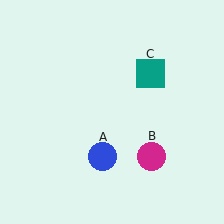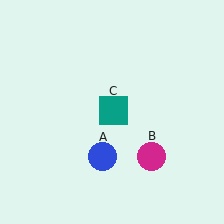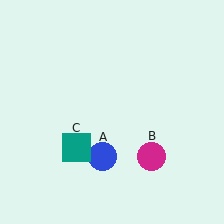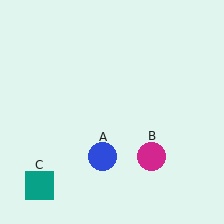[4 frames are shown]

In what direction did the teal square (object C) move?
The teal square (object C) moved down and to the left.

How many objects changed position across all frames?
1 object changed position: teal square (object C).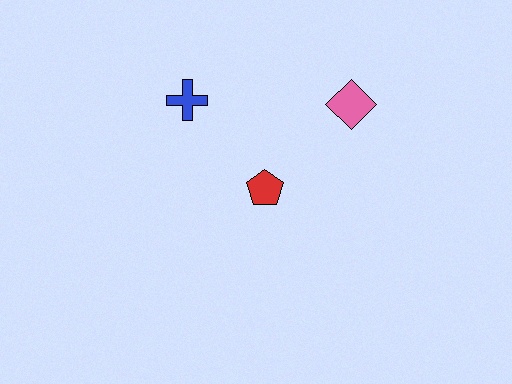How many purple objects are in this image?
There are no purple objects.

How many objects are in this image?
There are 3 objects.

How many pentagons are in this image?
There is 1 pentagon.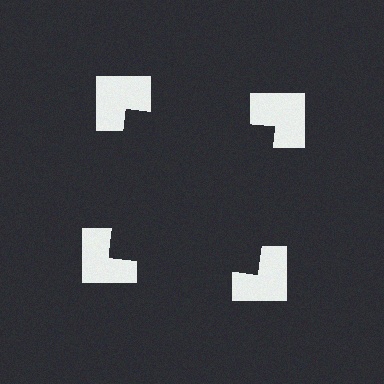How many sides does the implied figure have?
4 sides.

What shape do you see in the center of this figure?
An illusory square — its edges are inferred from the aligned wedge cuts in the notched squares, not physically drawn.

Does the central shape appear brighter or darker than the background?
It typically appears slightly darker than the background, even though no actual brightness change is drawn.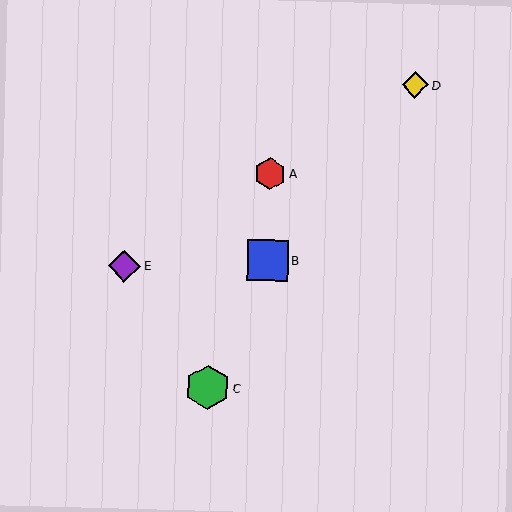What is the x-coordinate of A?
Object A is at x≈270.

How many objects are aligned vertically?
2 objects (A, B) are aligned vertically.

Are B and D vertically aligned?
No, B is at x≈268 and D is at x≈415.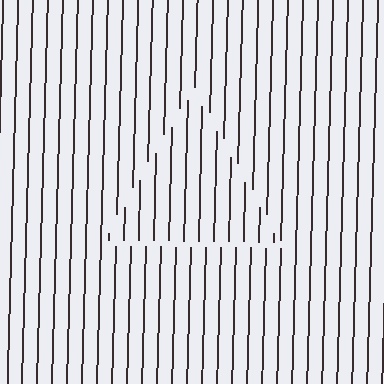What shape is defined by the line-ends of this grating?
An illusory triangle. The interior of the shape contains the same grating, shifted by half a period — the contour is defined by the phase discontinuity where line-ends from the inner and outer gratings abut.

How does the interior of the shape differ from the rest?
The interior of the shape contains the same grating, shifted by half a period — the contour is defined by the phase discontinuity where line-ends from the inner and outer gratings abut.